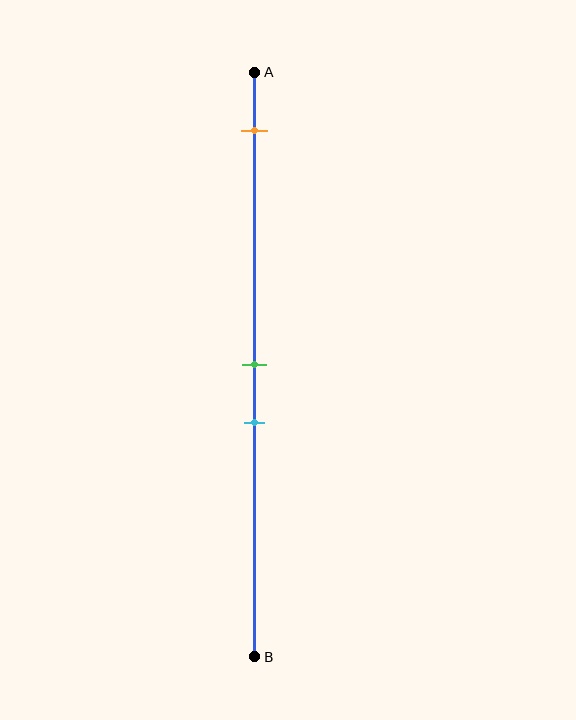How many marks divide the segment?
There are 3 marks dividing the segment.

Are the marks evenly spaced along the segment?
No, the marks are not evenly spaced.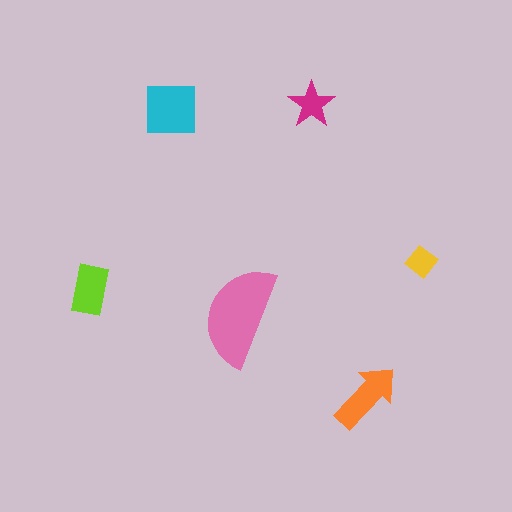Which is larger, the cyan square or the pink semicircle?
The pink semicircle.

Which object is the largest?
The pink semicircle.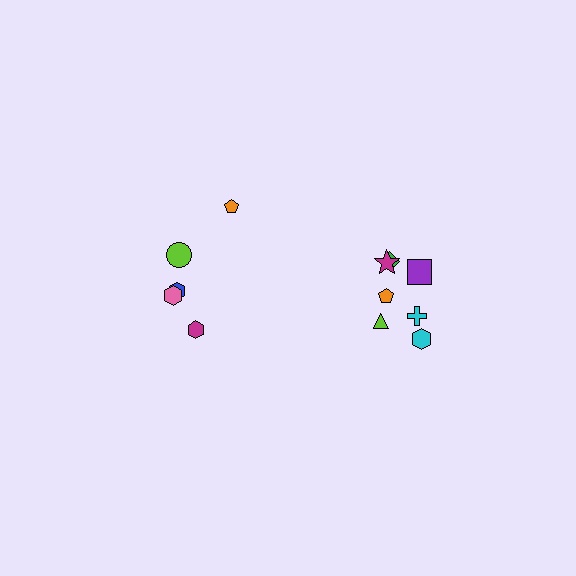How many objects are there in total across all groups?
There are 12 objects.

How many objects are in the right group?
There are 7 objects.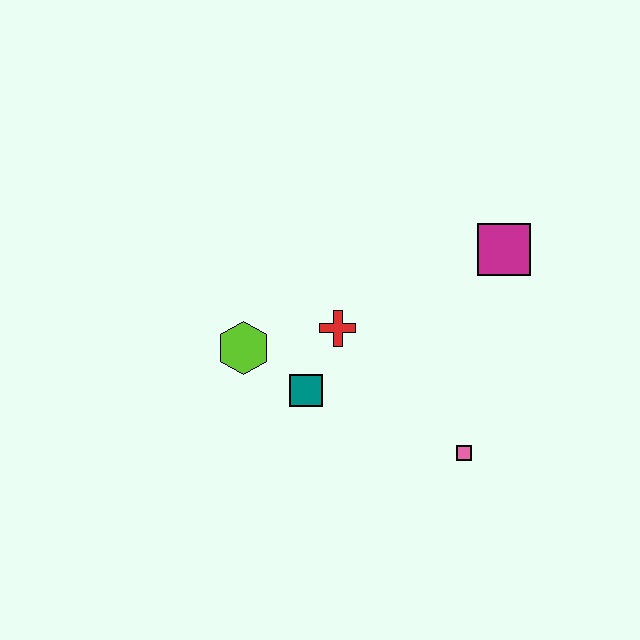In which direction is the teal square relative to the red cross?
The teal square is below the red cross.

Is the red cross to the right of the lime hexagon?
Yes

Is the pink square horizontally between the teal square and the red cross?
No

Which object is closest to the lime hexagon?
The teal square is closest to the lime hexagon.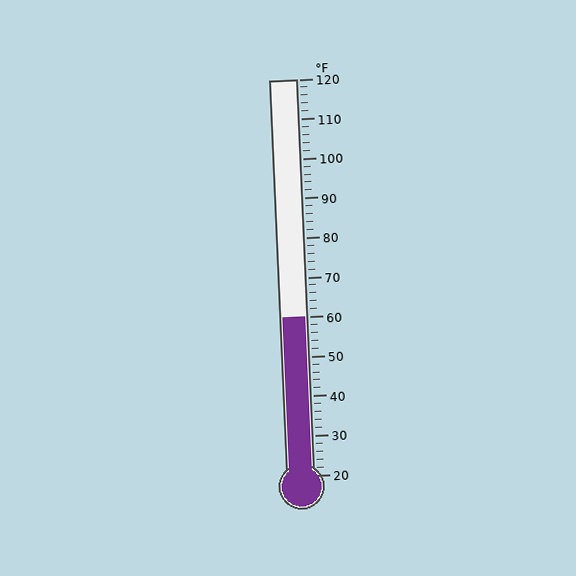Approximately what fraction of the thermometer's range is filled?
The thermometer is filled to approximately 40% of its range.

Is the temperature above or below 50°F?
The temperature is above 50°F.